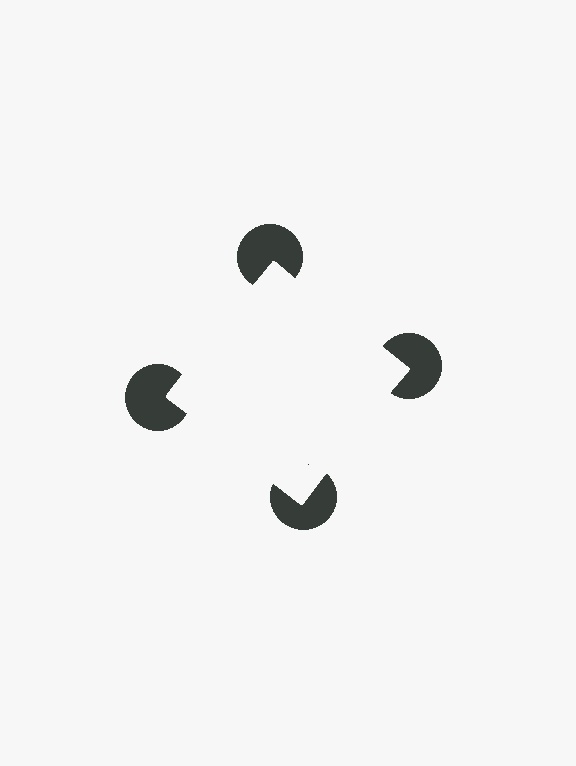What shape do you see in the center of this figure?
An illusory square — its edges are inferred from the aligned wedge cuts in the pac-man discs, not physically drawn.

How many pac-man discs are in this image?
There are 4 — one at each vertex of the illusory square.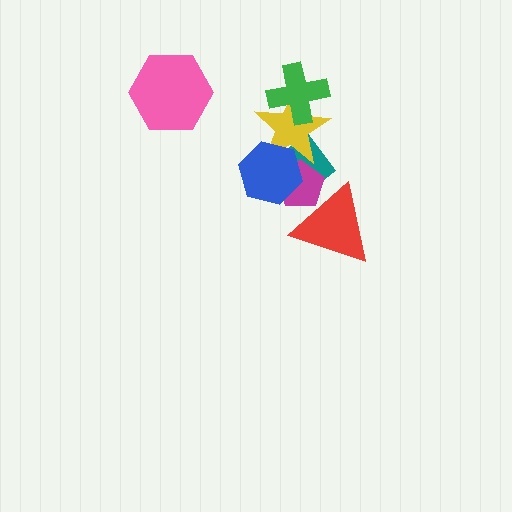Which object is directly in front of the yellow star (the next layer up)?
The magenta pentagon is directly in front of the yellow star.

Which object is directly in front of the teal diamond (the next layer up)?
The yellow star is directly in front of the teal diamond.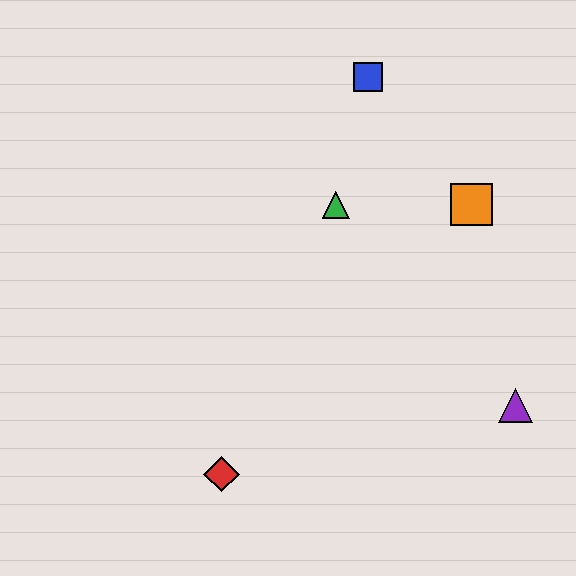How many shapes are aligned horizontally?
3 shapes (the green triangle, the yellow diamond, the orange square) are aligned horizontally.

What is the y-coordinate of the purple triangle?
The purple triangle is at y≈406.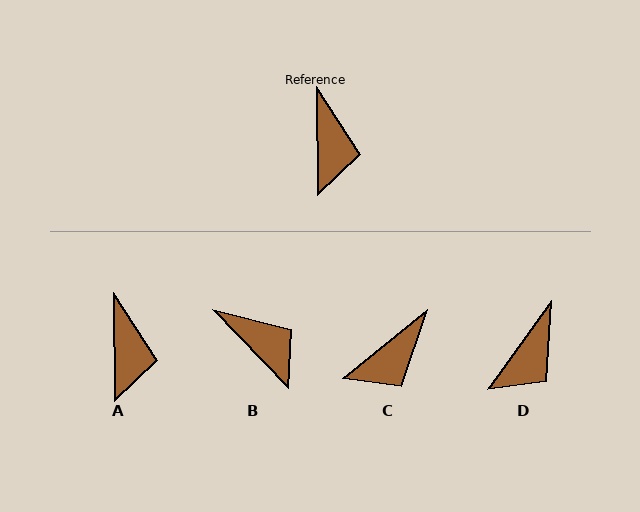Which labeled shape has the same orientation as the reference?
A.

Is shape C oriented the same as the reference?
No, it is off by about 51 degrees.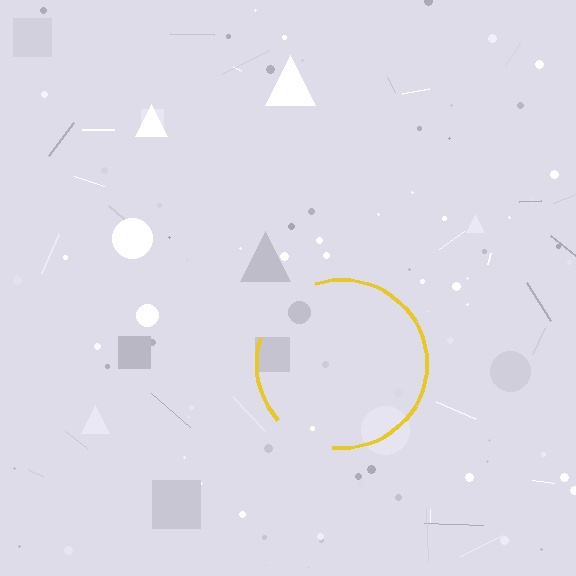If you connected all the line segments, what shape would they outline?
They would outline a circle.